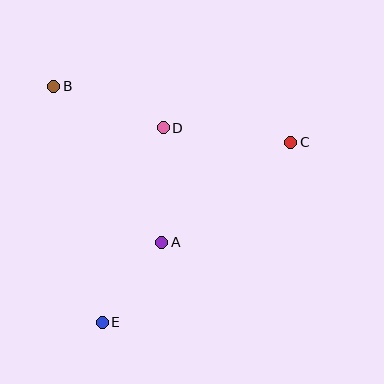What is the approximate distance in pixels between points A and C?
The distance between A and C is approximately 163 pixels.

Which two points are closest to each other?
Points A and E are closest to each other.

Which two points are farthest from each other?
Points C and E are farthest from each other.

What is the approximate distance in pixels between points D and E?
The distance between D and E is approximately 204 pixels.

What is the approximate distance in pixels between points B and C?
The distance between B and C is approximately 244 pixels.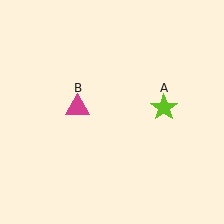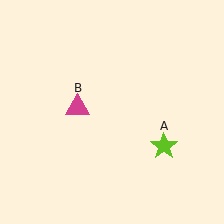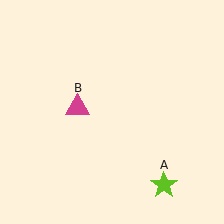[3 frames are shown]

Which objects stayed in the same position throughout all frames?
Magenta triangle (object B) remained stationary.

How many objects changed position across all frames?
1 object changed position: lime star (object A).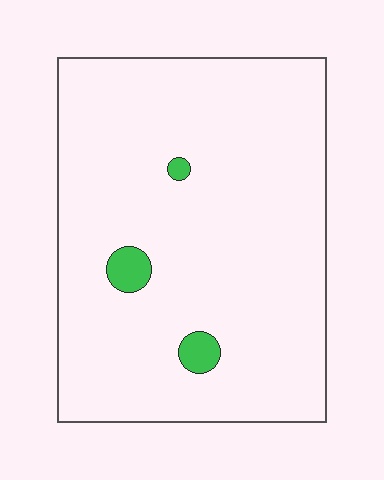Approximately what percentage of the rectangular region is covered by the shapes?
Approximately 5%.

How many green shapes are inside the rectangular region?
3.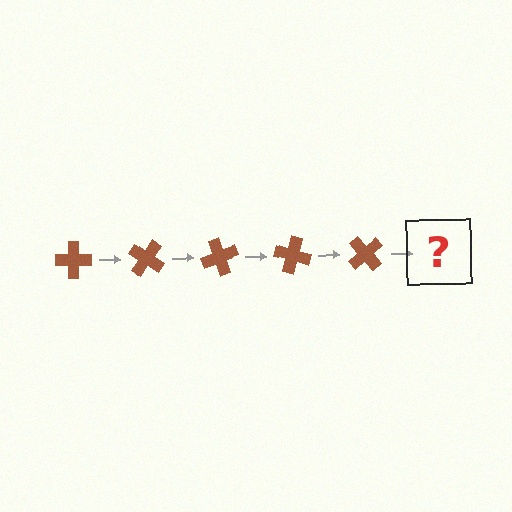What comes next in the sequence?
The next element should be a brown cross rotated 175 degrees.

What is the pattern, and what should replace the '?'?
The pattern is that the cross rotates 35 degrees each step. The '?' should be a brown cross rotated 175 degrees.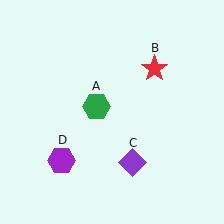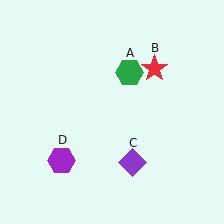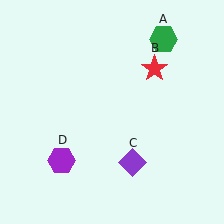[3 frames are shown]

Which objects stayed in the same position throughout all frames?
Red star (object B) and purple diamond (object C) and purple hexagon (object D) remained stationary.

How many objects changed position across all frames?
1 object changed position: green hexagon (object A).